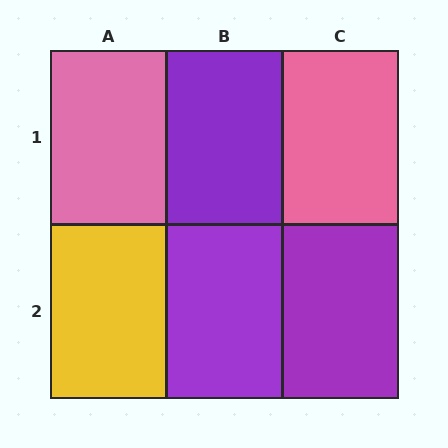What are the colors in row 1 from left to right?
Pink, purple, pink.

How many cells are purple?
3 cells are purple.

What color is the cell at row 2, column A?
Yellow.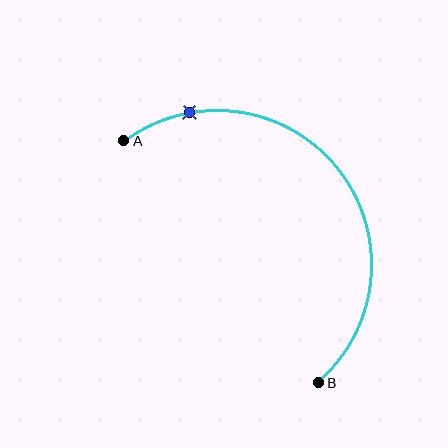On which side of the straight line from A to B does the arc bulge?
The arc bulges above and to the right of the straight line connecting A and B.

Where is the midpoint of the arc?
The arc midpoint is the point on the curve farthest from the straight line joining A and B. It sits above and to the right of that line.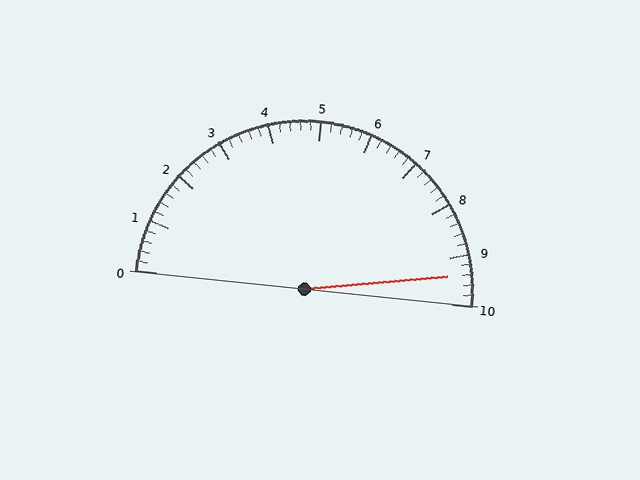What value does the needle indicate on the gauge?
The needle indicates approximately 9.4.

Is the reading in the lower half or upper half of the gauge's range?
The reading is in the upper half of the range (0 to 10).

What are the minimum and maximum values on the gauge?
The gauge ranges from 0 to 10.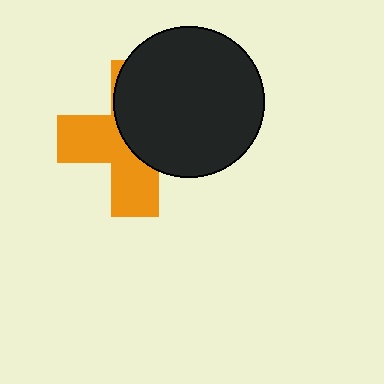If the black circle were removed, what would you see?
You would see the complete orange cross.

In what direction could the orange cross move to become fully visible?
The orange cross could move left. That would shift it out from behind the black circle entirely.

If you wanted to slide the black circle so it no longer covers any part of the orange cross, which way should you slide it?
Slide it right — that is the most direct way to separate the two shapes.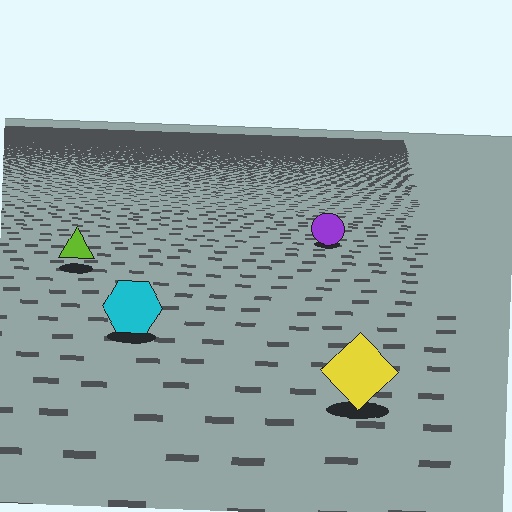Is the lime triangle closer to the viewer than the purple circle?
Yes. The lime triangle is closer — you can tell from the texture gradient: the ground texture is coarser near it.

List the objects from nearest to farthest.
From nearest to farthest: the yellow diamond, the cyan hexagon, the lime triangle, the purple circle.